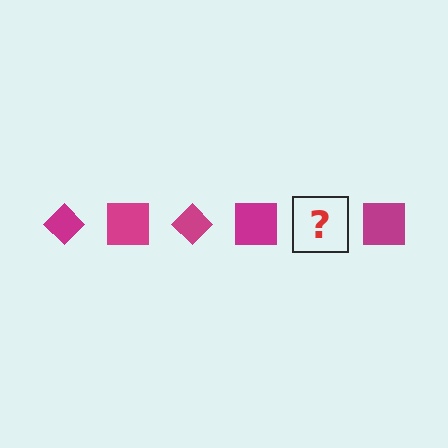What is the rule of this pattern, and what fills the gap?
The rule is that the pattern cycles through diamond, square shapes in magenta. The gap should be filled with a magenta diamond.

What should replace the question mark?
The question mark should be replaced with a magenta diamond.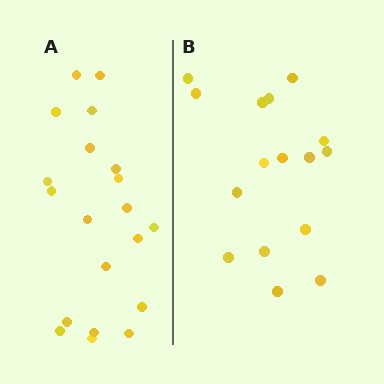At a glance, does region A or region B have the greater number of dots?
Region A (the left region) has more dots.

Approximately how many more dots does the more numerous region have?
Region A has about 4 more dots than region B.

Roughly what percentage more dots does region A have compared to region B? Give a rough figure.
About 25% more.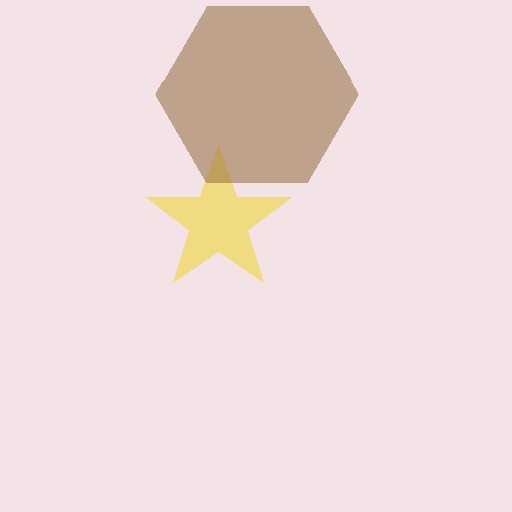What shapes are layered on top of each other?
The layered shapes are: a yellow star, a brown hexagon.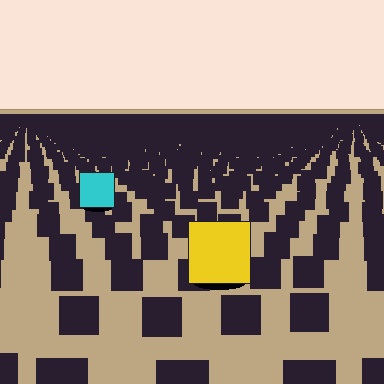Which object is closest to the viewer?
The yellow square is closest. The texture marks near it are larger and more spread out.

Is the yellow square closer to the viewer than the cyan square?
Yes. The yellow square is closer — you can tell from the texture gradient: the ground texture is coarser near it.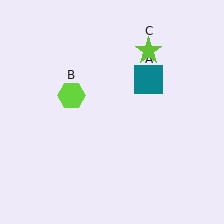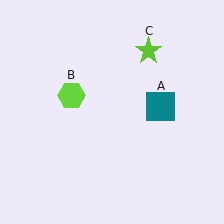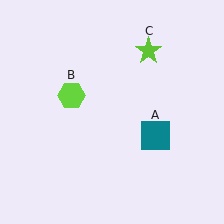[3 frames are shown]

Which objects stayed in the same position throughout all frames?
Lime hexagon (object B) and lime star (object C) remained stationary.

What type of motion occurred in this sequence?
The teal square (object A) rotated clockwise around the center of the scene.